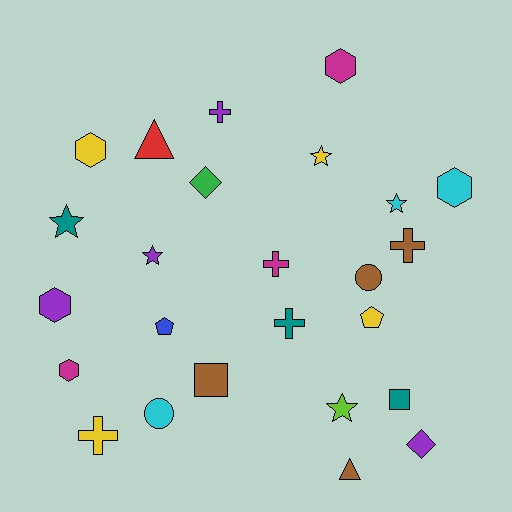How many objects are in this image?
There are 25 objects.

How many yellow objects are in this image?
There are 4 yellow objects.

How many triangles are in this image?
There are 2 triangles.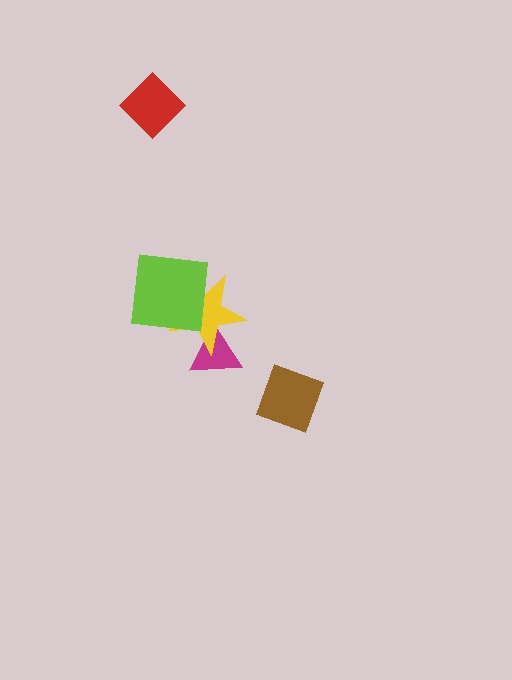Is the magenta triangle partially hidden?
Yes, it is partially covered by another shape.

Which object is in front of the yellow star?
The lime square is in front of the yellow star.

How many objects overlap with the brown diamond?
0 objects overlap with the brown diamond.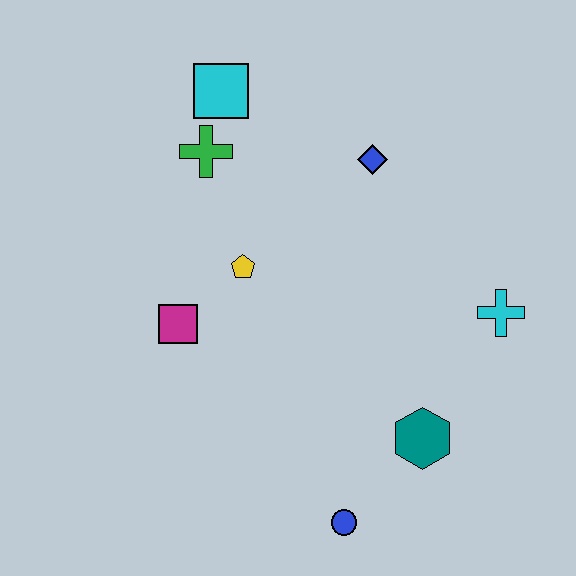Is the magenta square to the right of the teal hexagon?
No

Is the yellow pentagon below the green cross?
Yes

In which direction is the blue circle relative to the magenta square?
The blue circle is below the magenta square.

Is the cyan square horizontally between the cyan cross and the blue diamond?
No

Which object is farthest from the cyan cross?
The cyan square is farthest from the cyan cross.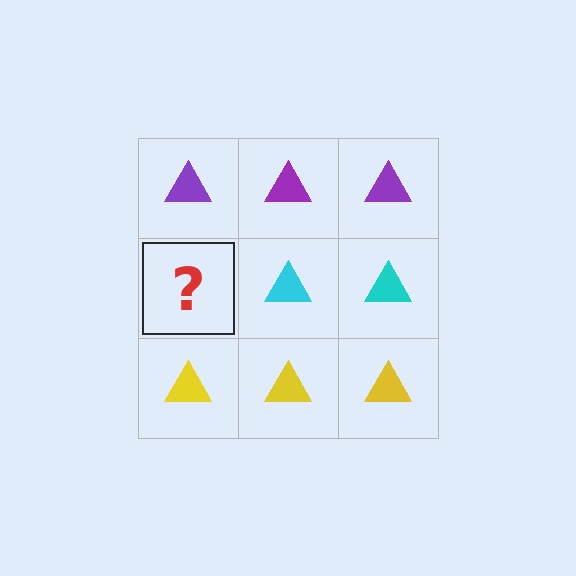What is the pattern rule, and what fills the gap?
The rule is that each row has a consistent color. The gap should be filled with a cyan triangle.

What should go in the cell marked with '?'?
The missing cell should contain a cyan triangle.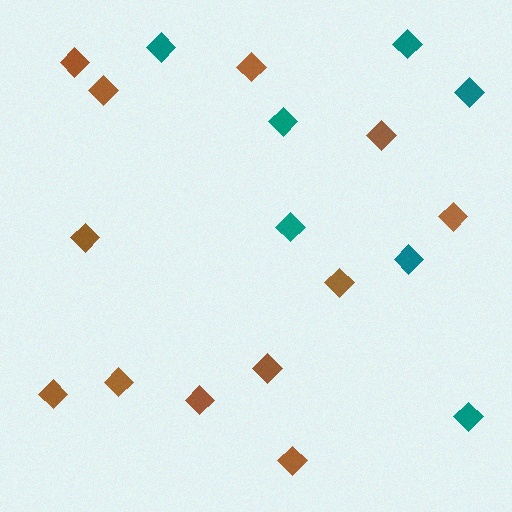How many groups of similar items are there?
There are 2 groups: one group of brown diamonds (12) and one group of teal diamonds (7).